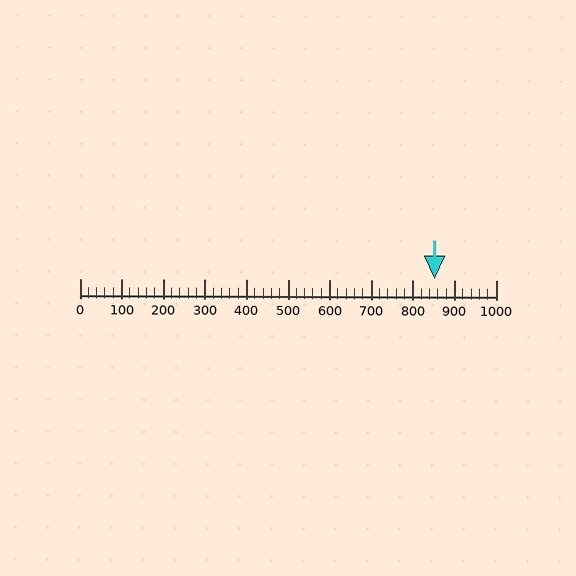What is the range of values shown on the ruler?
The ruler shows values from 0 to 1000.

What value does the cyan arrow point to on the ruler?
The cyan arrow points to approximately 852.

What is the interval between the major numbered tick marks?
The major tick marks are spaced 100 units apart.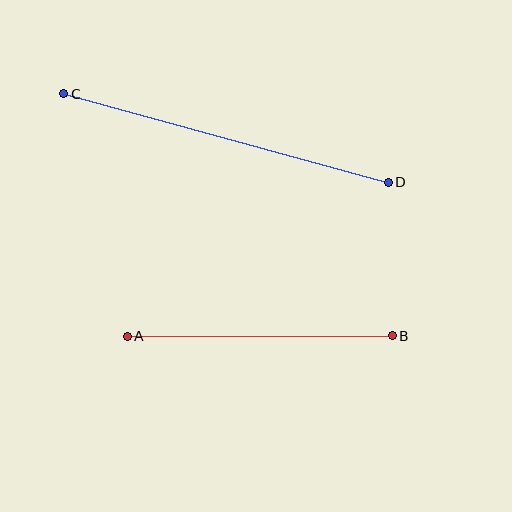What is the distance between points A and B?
The distance is approximately 265 pixels.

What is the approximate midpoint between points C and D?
The midpoint is at approximately (226, 138) pixels.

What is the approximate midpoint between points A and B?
The midpoint is at approximately (260, 336) pixels.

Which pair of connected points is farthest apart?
Points C and D are farthest apart.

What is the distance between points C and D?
The distance is approximately 336 pixels.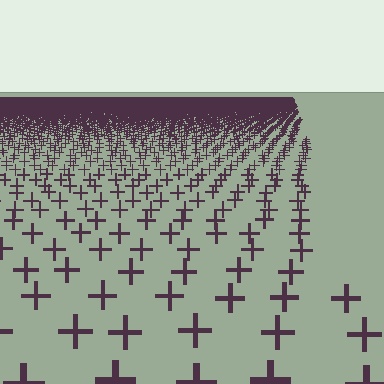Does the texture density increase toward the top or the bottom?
Density increases toward the top.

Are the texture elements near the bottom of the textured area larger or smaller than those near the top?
Larger. Near the bottom, elements are closer to the viewer and appear at a bigger on-screen size.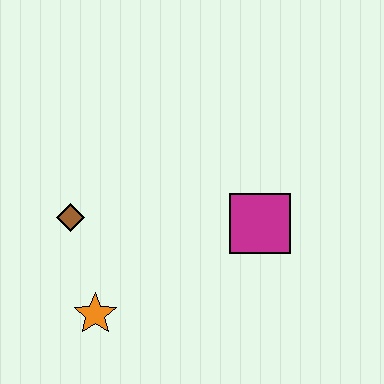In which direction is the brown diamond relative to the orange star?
The brown diamond is above the orange star.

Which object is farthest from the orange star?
The magenta square is farthest from the orange star.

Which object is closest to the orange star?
The brown diamond is closest to the orange star.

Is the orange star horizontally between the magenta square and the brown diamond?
Yes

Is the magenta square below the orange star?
No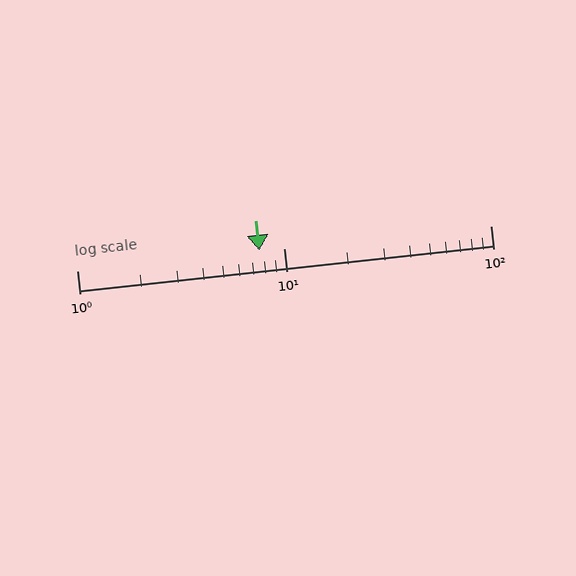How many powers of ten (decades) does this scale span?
The scale spans 2 decades, from 1 to 100.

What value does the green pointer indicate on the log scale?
The pointer indicates approximately 7.6.